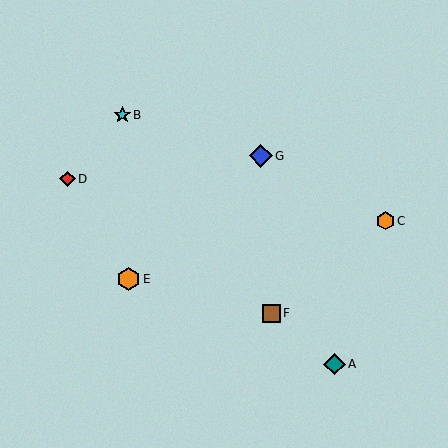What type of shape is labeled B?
Shape B is a cyan star.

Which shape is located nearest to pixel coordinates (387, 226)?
The orange hexagon (labeled C) at (385, 221) is nearest to that location.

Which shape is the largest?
The blue diamond (labeled G) is the largest.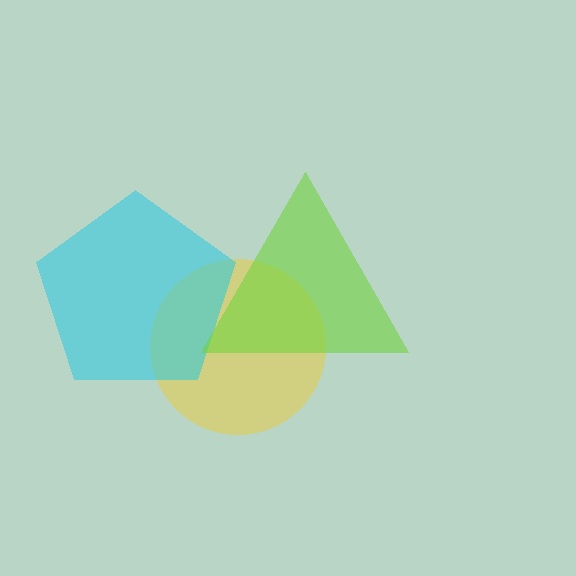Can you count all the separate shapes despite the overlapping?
Yes, there are 3 separate shapes.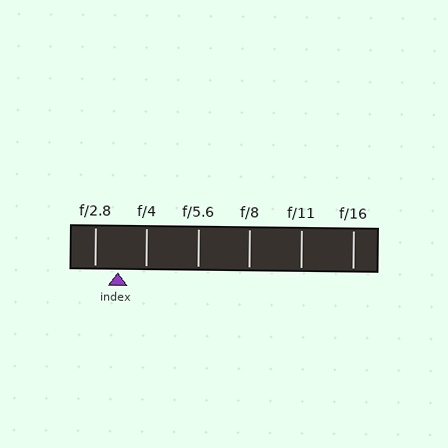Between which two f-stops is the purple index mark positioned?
The index mark is between f/2.8 and f/4.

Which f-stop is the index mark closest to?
The index mark is closest to f/2.8.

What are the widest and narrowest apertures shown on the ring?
The widest aperture shown is f/2.8 and the narrowest is f/16.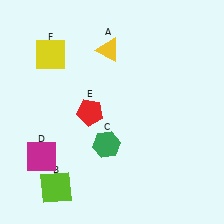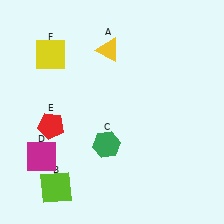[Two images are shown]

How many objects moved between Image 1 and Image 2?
1 object moved between the two images.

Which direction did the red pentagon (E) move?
The red pentagon (E) moved left.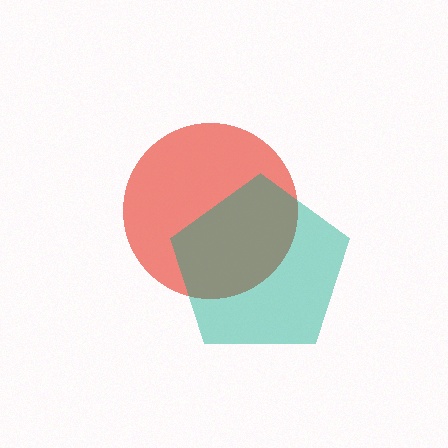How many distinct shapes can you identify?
There are 2 distinct shapes: a red circle, a teal pentagon.